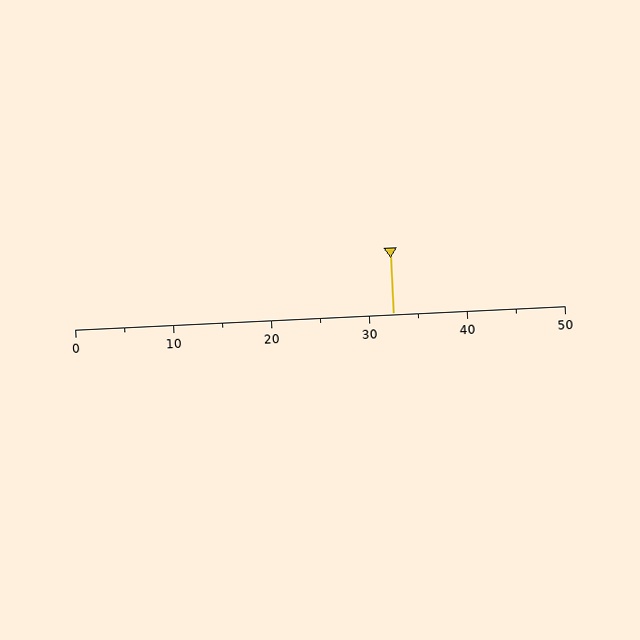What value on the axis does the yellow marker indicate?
The marker indicates approximately 32.5.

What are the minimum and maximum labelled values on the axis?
The axis runs from 0 to 50.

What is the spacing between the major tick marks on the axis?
The major ticks are spaced 10 apart.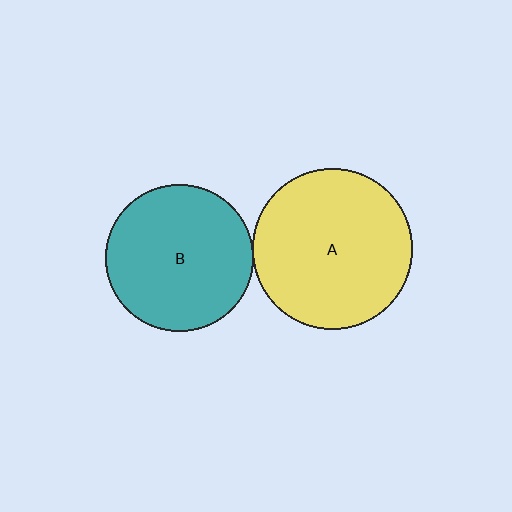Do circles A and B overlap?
Yes.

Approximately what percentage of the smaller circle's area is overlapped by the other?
Approximately 5%.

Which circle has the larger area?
Circle A (yellow).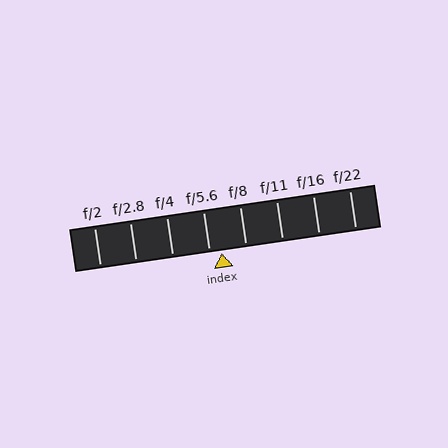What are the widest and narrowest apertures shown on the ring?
The widest aperture shown is f/2 and the narrowest is f/22.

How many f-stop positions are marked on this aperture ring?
There are 8 f-stop positions marked.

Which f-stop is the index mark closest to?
The index mark is closest to f/5.6.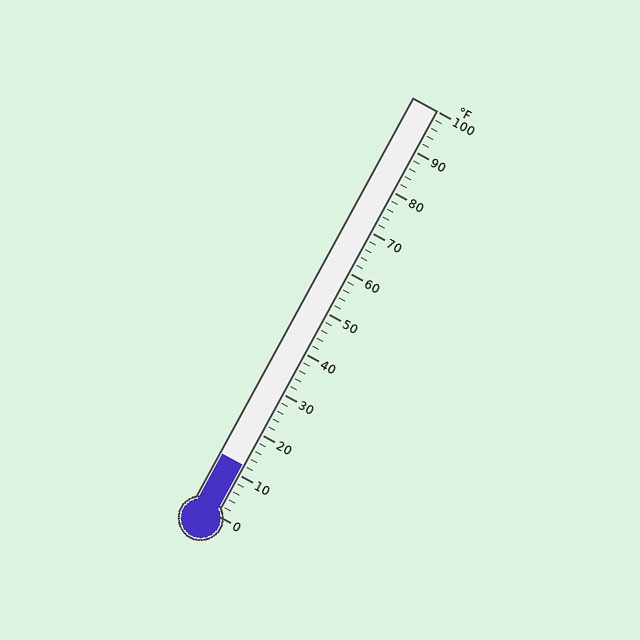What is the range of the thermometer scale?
The thermometer scale ranges from 0°F to 100°F.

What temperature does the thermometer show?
The thermometer shows approximately 12°F.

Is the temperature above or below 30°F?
The temperature is below 30°F.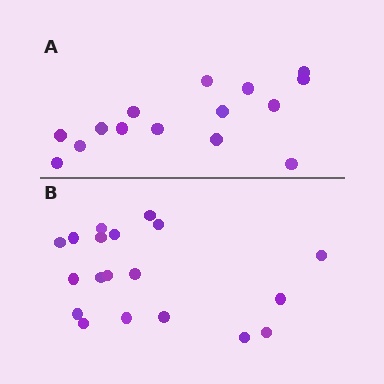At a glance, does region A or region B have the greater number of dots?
Region B (the bottom region) has more dots.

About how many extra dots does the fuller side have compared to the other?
Region B has about 4 more dots than region A.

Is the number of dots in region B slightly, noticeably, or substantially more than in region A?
Region B has noticeably more, but not dramatically so. The ratio is roughly 1.3 to 1.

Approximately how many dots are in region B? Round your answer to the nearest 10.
About 20 dots. (The exact count is 19, which rounds to 20.)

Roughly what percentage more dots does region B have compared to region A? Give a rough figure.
About 25% more.